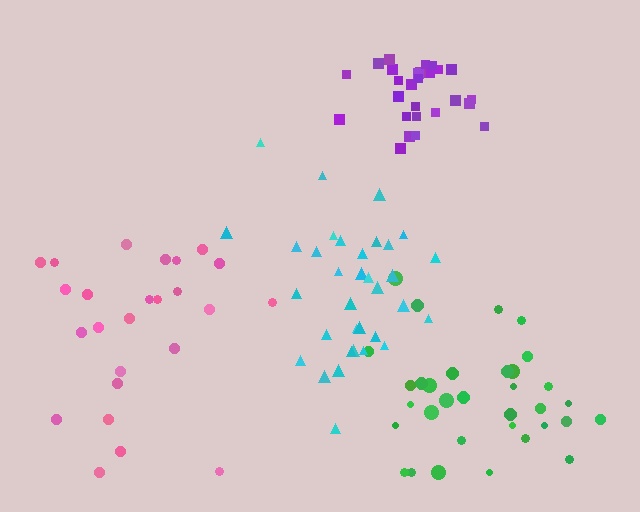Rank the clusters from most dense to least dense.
purple, green, cyan, pink.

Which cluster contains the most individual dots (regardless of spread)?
Cyan (35).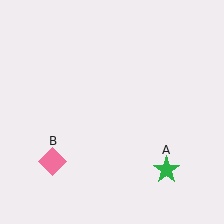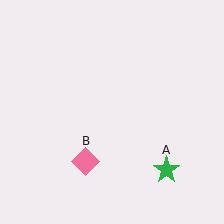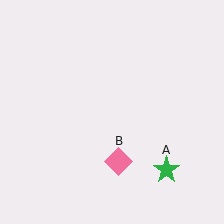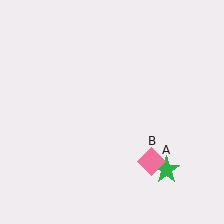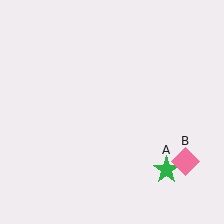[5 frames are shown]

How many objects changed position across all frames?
1 object changed position: pink diamond (object B).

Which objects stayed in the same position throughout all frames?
Green star (object A) remained stationary.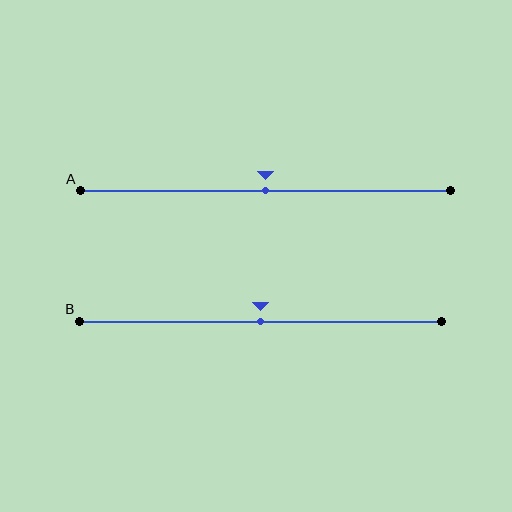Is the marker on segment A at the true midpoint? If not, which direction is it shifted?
Yes, the marker on segment A is at the true midpoint.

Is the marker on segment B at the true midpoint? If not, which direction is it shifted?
Yes, the marker on segment B is at the true midpoint.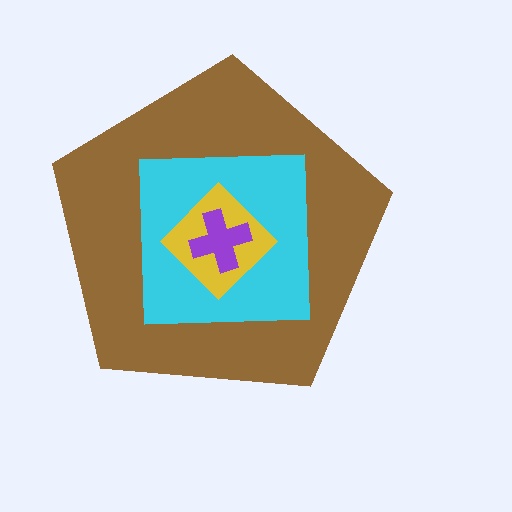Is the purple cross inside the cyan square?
Yes.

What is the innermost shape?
The purple cross.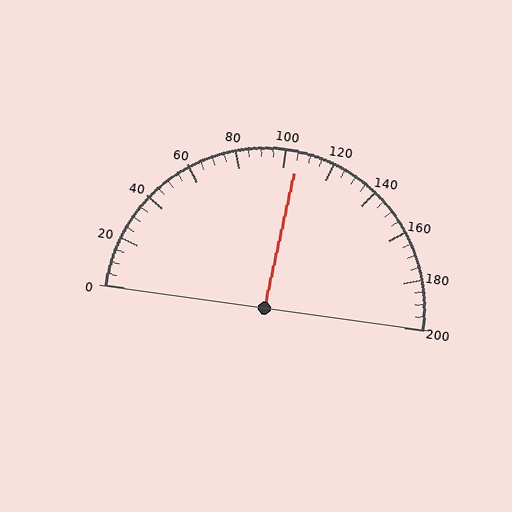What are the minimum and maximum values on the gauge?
The gauge ranges from 0 to 200.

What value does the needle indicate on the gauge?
The needle indicates approximately 105.